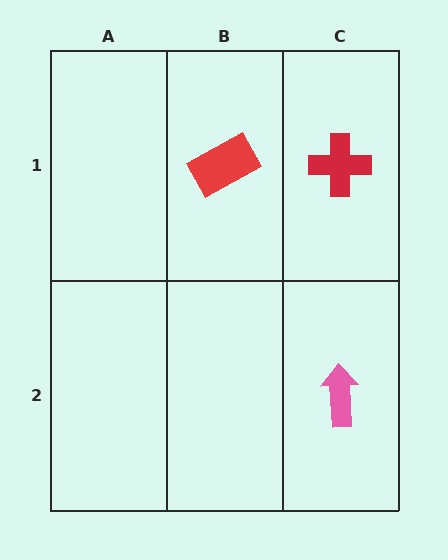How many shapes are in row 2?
1 shape.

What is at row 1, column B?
A red rectangle.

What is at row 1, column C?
A red cross.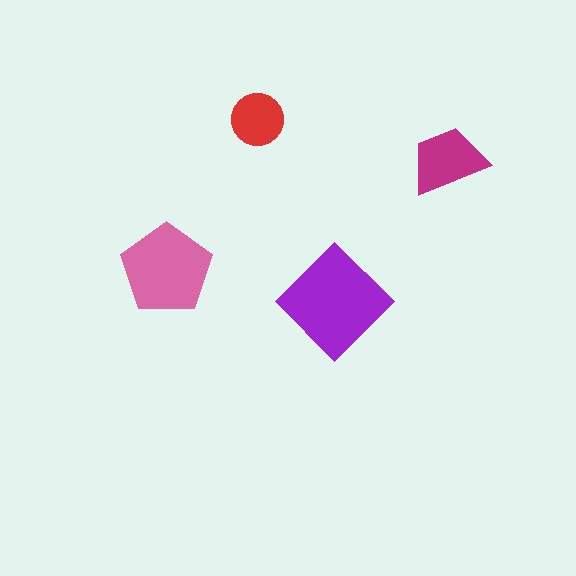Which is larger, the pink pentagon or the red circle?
The pink pentagon.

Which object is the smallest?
The red circle.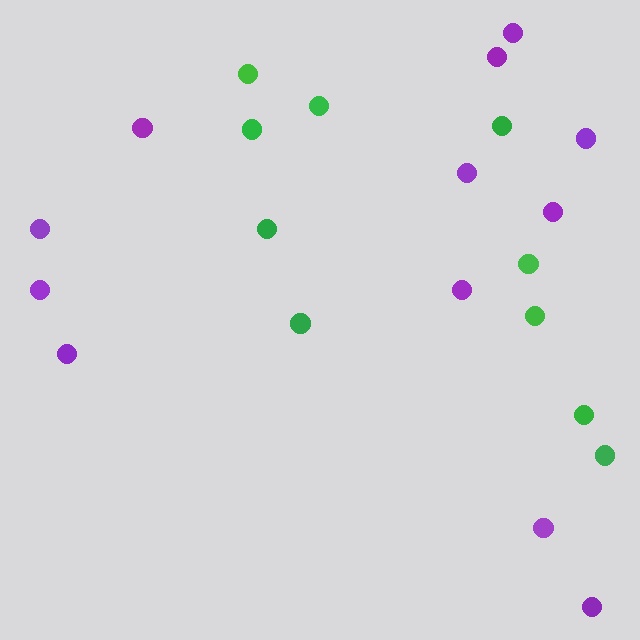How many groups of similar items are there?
There are 2 groups: one group of green circles (10) and one group of purple circles (12).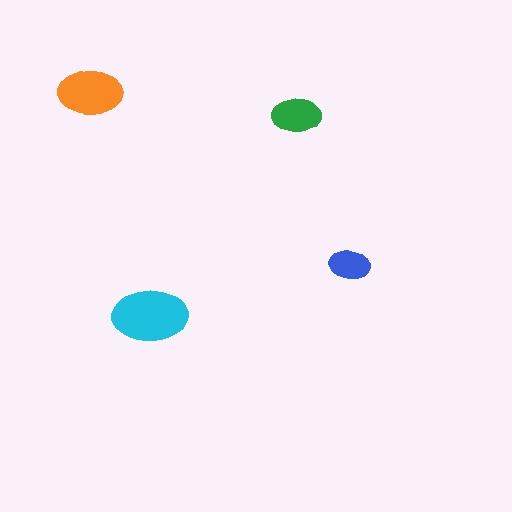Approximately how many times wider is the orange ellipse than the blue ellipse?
About 1.5 times wider.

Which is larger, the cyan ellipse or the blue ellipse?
The cyan one.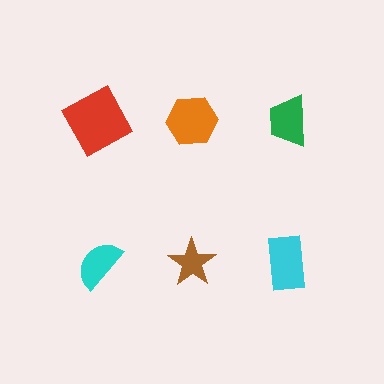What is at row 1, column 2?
An orange hexagon.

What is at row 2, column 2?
A brown star.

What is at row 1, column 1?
A red square.